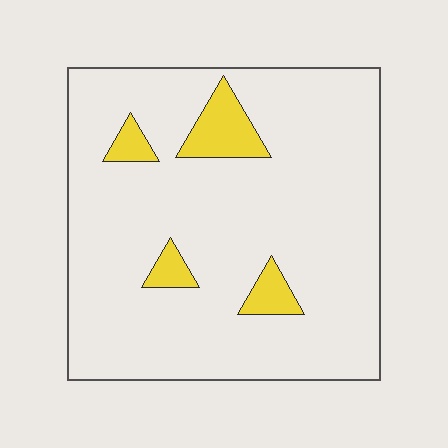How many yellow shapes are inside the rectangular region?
4.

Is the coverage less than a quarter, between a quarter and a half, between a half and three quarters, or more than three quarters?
Less than a quarter.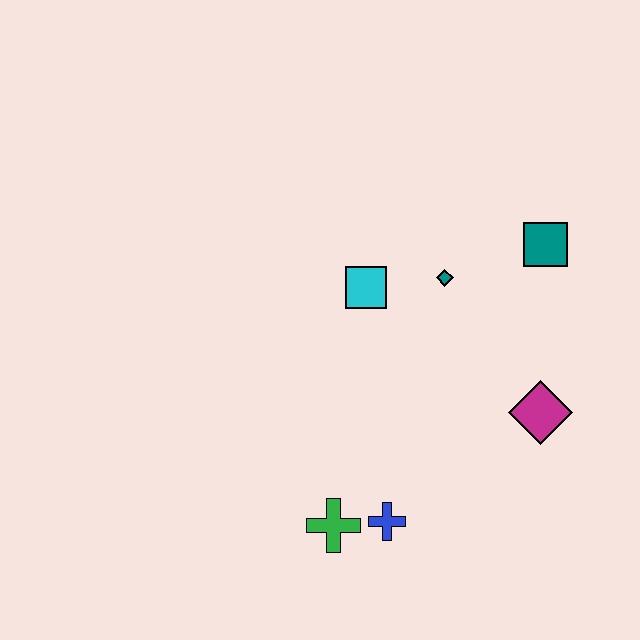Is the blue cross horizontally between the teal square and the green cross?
Yes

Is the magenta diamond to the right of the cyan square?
Yes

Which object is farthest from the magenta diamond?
The green cross is farthest from the magenta diamond.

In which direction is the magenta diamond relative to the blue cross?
The magenta diamond is to the right of the blue cross.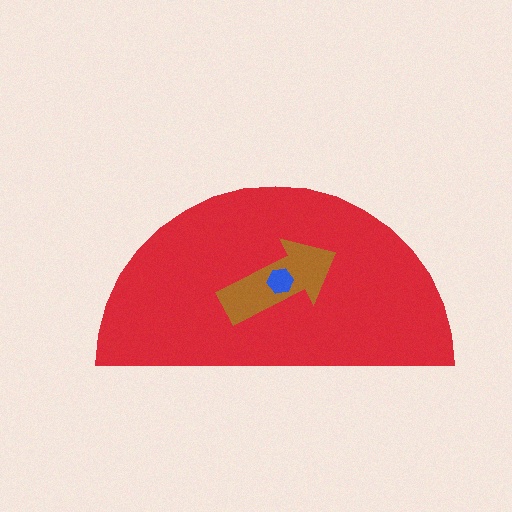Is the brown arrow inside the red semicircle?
Yes.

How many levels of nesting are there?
3.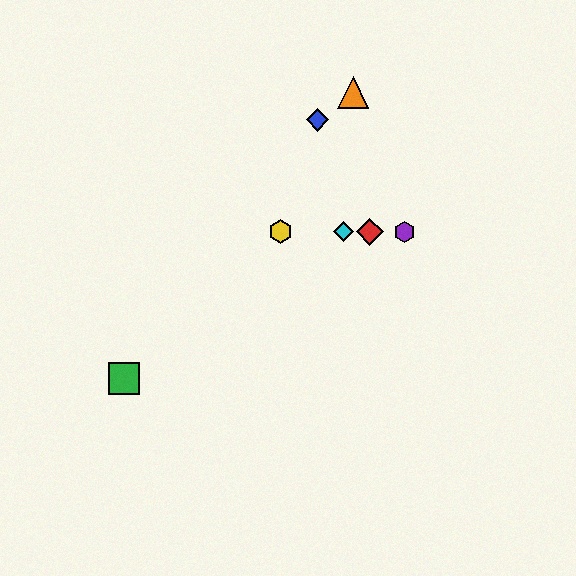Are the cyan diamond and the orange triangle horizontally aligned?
No, the cyan diamond is at y≈232 and the orange triangle is at y≈92.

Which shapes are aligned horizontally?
The red diamond, the yellow hexagon, the purple hexagon, the cyan diamond are aligned horizontally.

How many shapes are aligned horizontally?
4 shapes (the red diamond, the yellow hexagon, the purple hexagon, the cyan diamond) are aligned horizontally.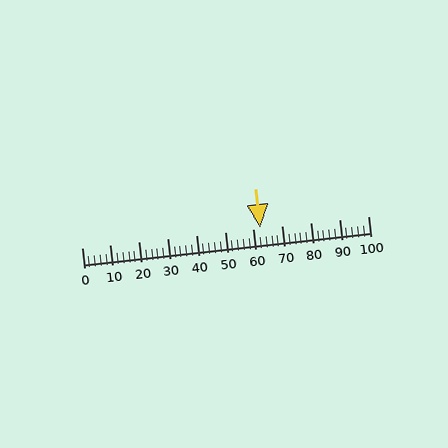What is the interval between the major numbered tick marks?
The major tick marks are spaced 10 units apart.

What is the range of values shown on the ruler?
The ruler shows values from 0 to 100.